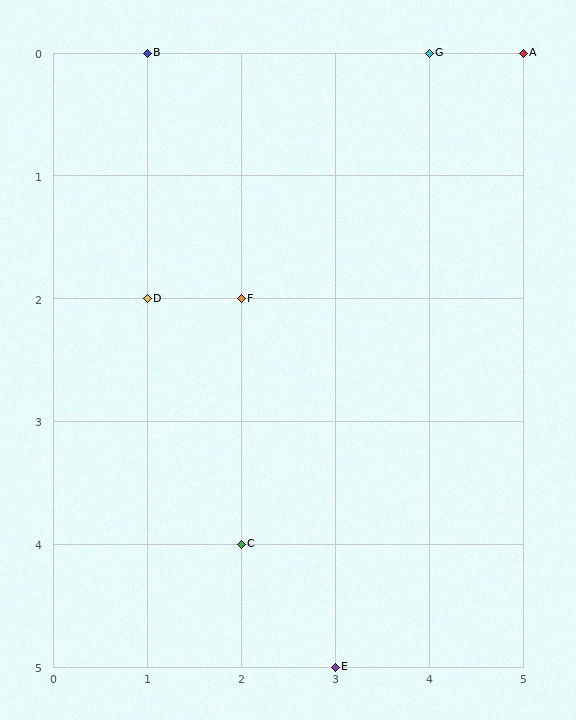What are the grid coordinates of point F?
Point F is at grid coordinates (2, 2).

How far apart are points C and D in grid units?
Points C and D are 1 column and 2 rows apart (about 2.2 grid units diagonally).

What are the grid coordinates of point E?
Point E is at grid coordinates (3, 5).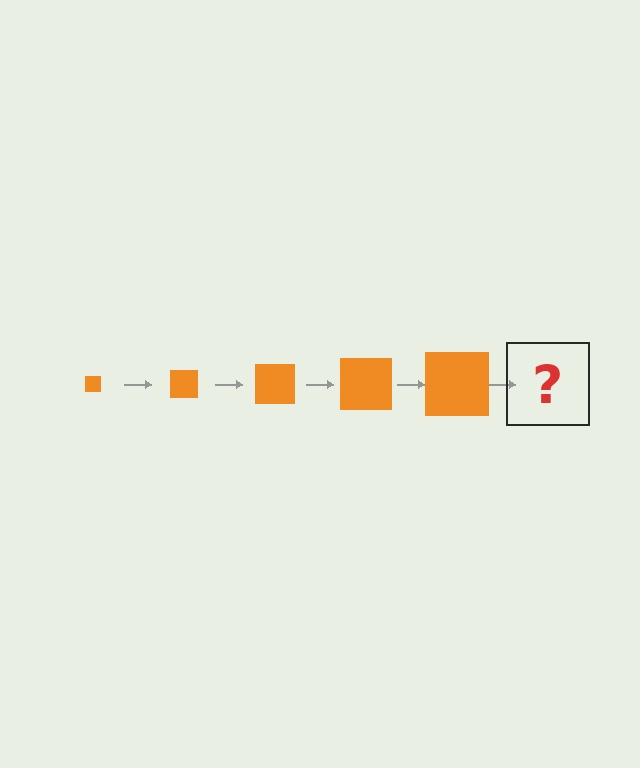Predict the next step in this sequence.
The next step is an orange square, larger than the previous one.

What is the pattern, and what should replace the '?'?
The pattern is that the square gets progressively larger each step. The '?' should be an orange square, larger than the previous one.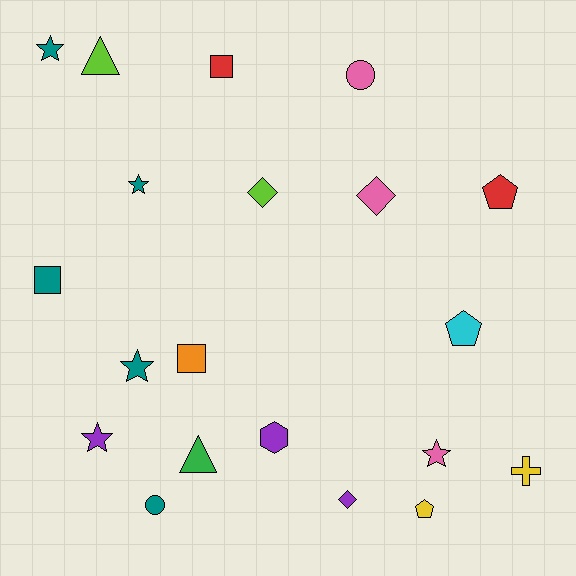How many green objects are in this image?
There is 1 green object.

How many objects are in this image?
There are 20 objects.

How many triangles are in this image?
There are 2 triangles.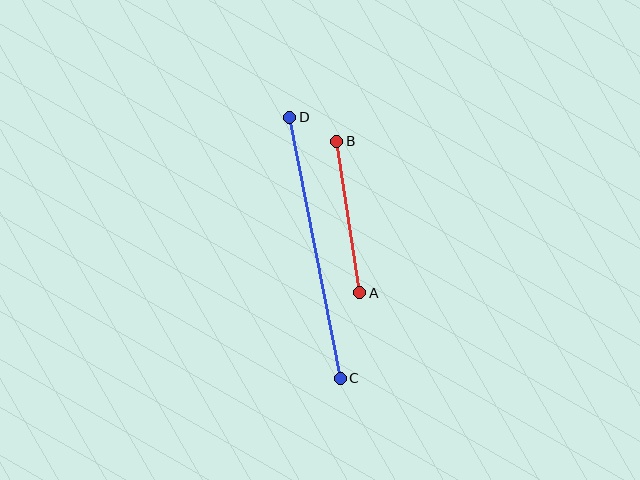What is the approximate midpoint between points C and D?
The midpoint is at approximately (315, 248) pixels.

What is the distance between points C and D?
The distance is approximately 266 pixels.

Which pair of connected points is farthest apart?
Points C and D are farthest apart.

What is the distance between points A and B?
The distance is approximately 153 pixels.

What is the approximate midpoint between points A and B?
The midpoint is at approximately (348, 217) pixels.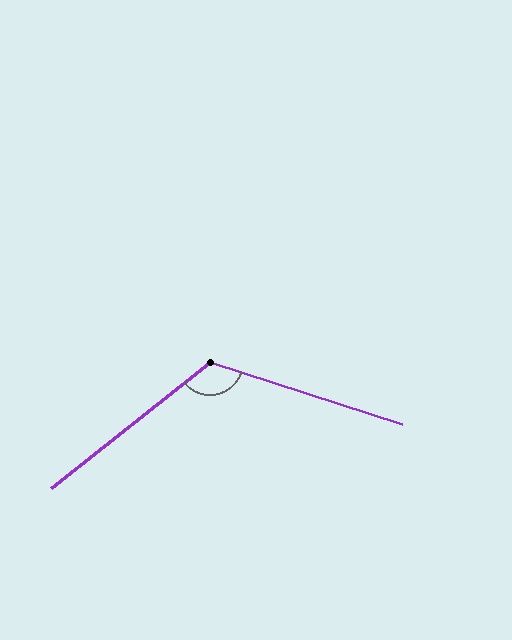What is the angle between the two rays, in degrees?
Approximately 123 degrees.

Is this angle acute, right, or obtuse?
It is obtuse.